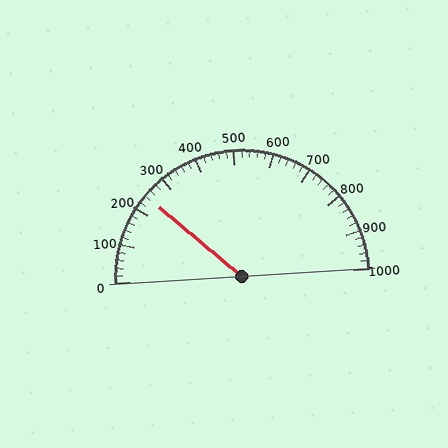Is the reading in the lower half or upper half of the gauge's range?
The reading is in the lower half of the range (0 to 1000).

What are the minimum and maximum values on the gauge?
The gauge ranges from 0 to 1000.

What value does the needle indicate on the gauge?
The needle indicates approximately 240.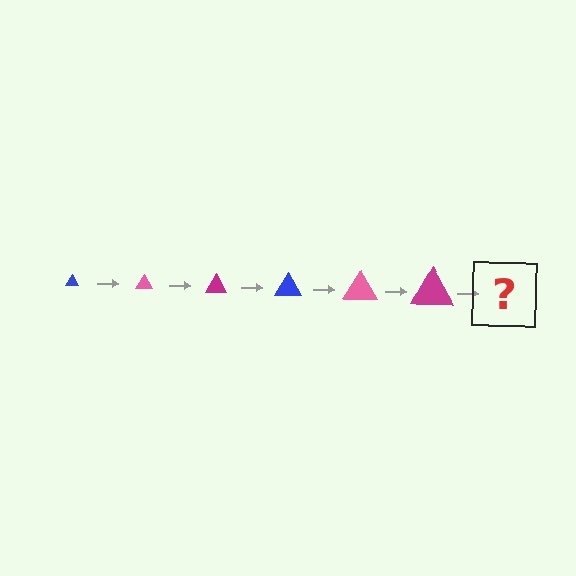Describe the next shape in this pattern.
It should be a blue triangle, larger than the previous one.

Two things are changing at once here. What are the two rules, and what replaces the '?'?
The two rules are that the triangle grows larger each step and the color cycles through blue, pink, and magenta. The '?' should be a blue triangle, larger than the previous one.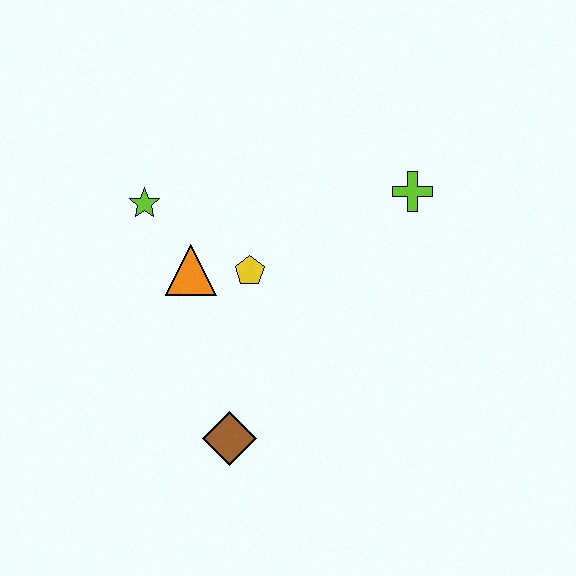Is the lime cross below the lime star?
No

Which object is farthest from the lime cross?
The brown diamond is farthest from the lime cross.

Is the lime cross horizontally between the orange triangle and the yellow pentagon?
No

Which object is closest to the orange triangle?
The yellow pentagon is closest to the orange triangle.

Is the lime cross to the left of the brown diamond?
No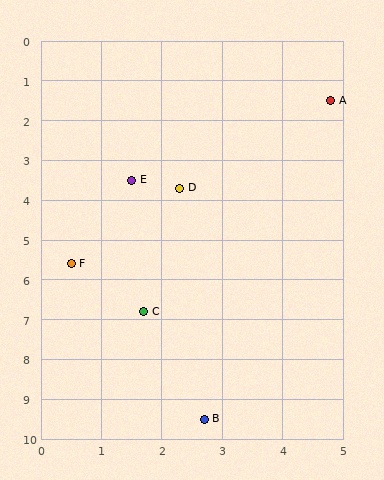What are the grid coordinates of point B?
Point B is at approximately (2.7, 9.5).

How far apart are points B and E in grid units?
Points B and E are about 6.1 grid units apart.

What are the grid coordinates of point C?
Point C is at approximately (1.7, 6.8).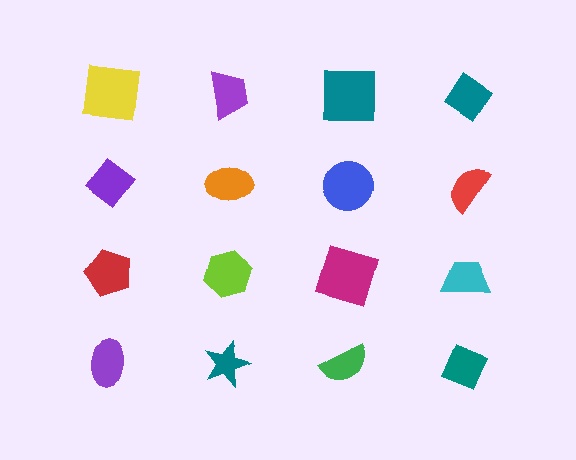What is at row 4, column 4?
A teal diamond.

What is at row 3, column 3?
A magenta square.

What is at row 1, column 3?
A teal square.